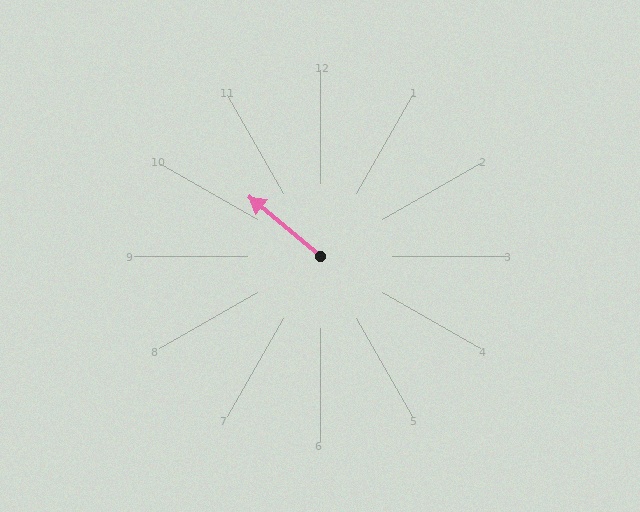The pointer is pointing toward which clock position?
Roughly 10 o'clock.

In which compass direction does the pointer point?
Northwest.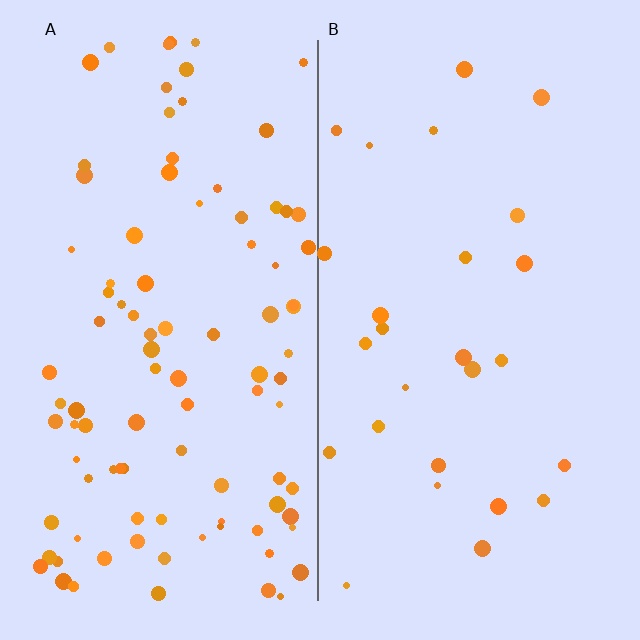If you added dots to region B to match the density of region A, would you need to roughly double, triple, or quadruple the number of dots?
Approximately triple.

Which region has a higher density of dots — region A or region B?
A (the left).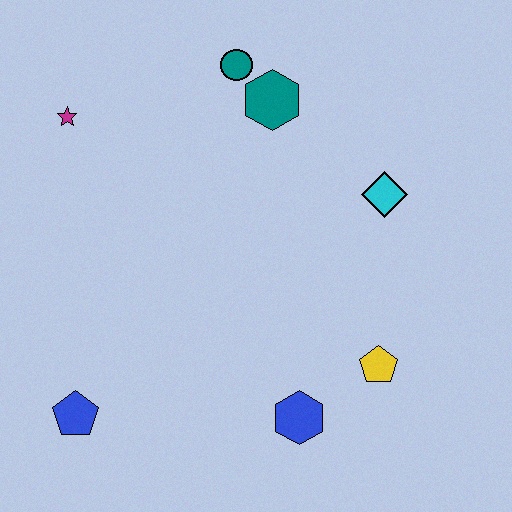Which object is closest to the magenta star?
The teal circle is closest to the magenta star.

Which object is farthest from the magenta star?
The yellow pentagon is farthest from the magenta star.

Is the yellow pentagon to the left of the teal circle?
No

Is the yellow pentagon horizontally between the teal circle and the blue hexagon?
No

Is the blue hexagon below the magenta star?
Yes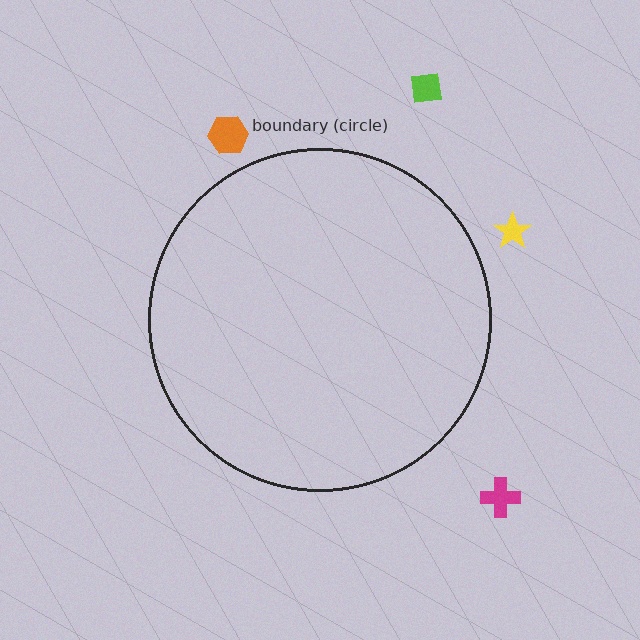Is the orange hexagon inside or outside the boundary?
Outside.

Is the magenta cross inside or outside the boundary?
Outside.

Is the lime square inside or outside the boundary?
Outside.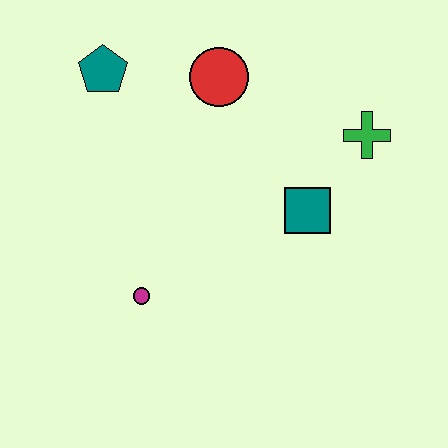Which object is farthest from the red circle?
The magenta circle is farthest from the red circle.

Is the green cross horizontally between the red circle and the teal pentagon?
No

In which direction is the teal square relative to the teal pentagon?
The teal square is to the right of the teal pentagon.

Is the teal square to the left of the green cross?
Yes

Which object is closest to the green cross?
The teal square is closest to the green cross.